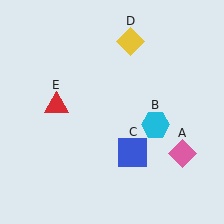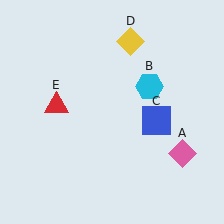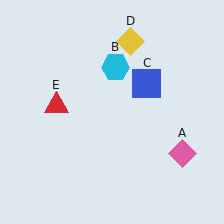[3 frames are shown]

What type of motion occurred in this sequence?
The cyan hexagon (object B), blue square (object C) rotated counterclockwise around the center of the scene.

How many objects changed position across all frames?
2 objects changed position: cyan hexagon (object B), blue square (object C).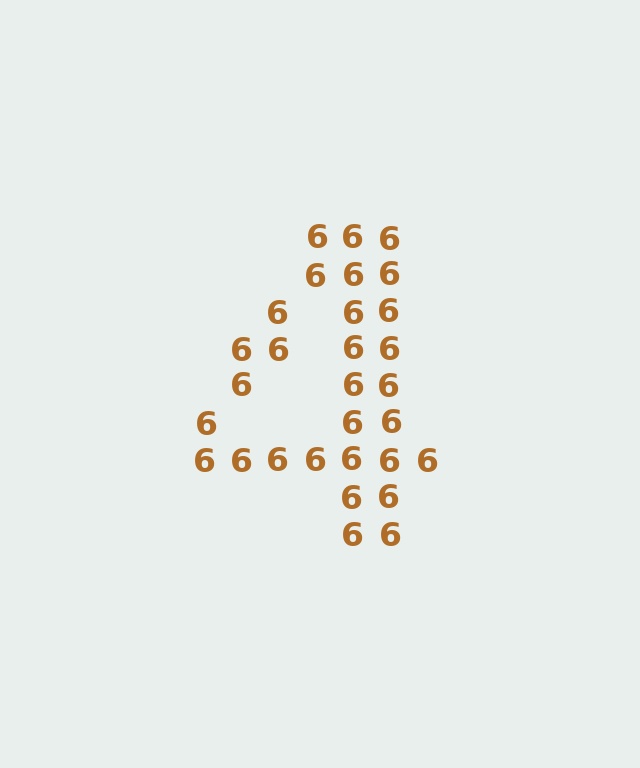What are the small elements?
The small elements are digit 6's.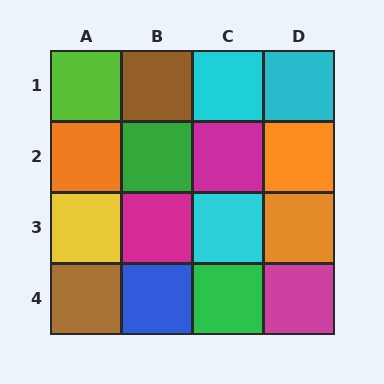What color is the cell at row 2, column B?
Green.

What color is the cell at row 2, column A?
Orange.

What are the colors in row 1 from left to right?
Lime, brown, cyan, cyan.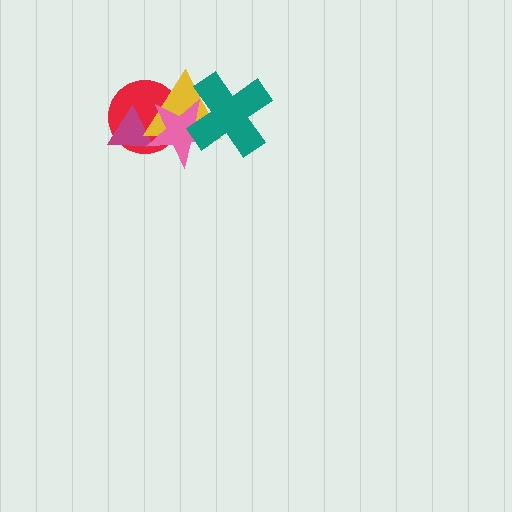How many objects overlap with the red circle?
3 objects overlap with the red circle.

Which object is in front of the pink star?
The teal cross is in front of the pink star.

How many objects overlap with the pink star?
4 objects overlap with the pink star.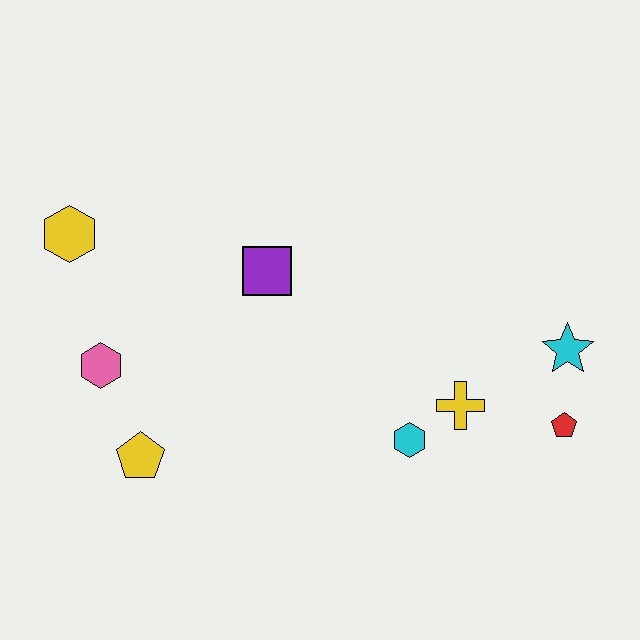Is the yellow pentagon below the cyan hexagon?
Yes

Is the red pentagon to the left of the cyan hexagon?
No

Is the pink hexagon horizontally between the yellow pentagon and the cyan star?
No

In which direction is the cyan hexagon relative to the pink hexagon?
The cyan hexagon is to the right of the pink hexagon.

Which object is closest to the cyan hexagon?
The yellow cross is closest to the cyan hexagon.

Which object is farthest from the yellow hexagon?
The red pentagon is farthest from the yellow hexagon.